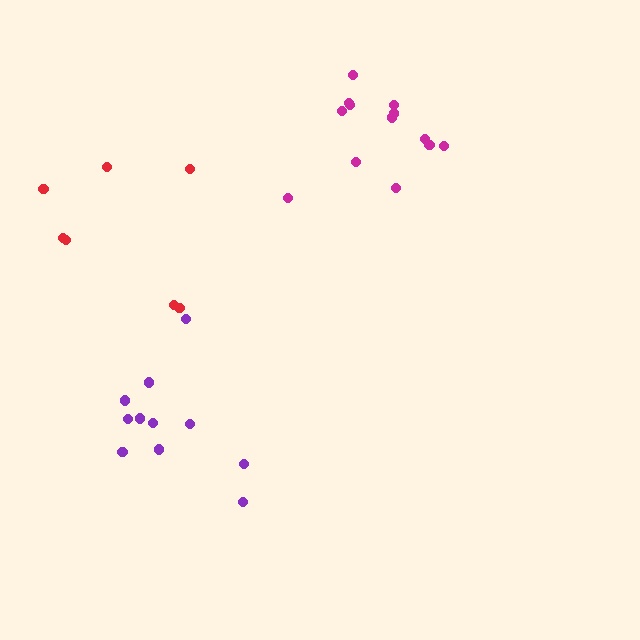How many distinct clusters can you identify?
There are 3 distinct clusters.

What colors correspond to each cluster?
The clusters are colored: purple, red, magenta.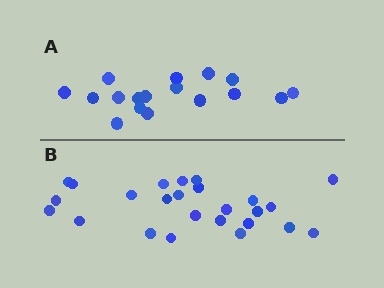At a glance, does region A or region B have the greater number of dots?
Region B (the bottom region) has more dots.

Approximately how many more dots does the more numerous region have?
Region B has roughly 8 or so more dots than region A.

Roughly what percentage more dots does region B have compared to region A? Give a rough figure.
About 45% more.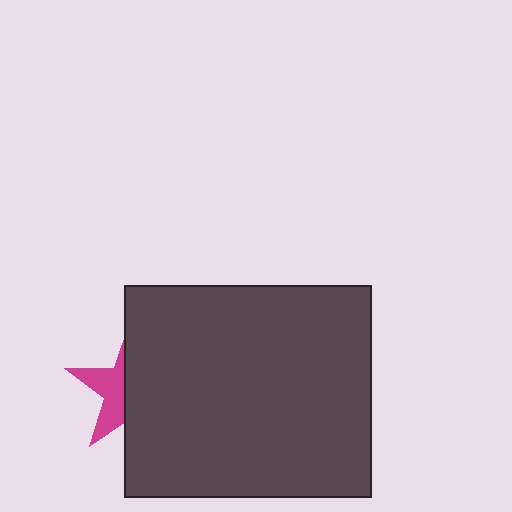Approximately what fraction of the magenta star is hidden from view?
Roughly 62% of the magenta star is hidden behind the dark gray rectangle.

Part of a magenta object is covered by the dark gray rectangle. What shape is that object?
It is a star.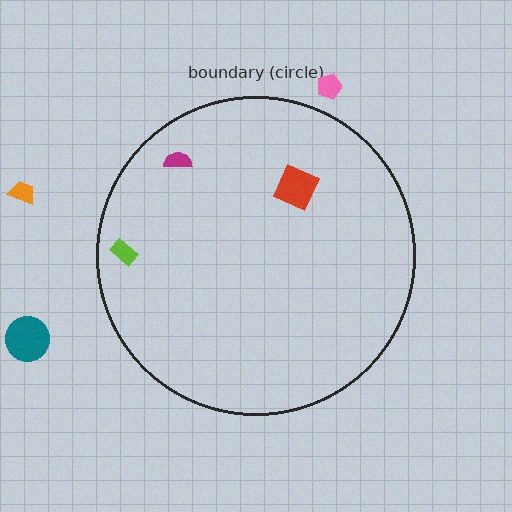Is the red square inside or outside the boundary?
Inside.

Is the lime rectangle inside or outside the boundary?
Inside.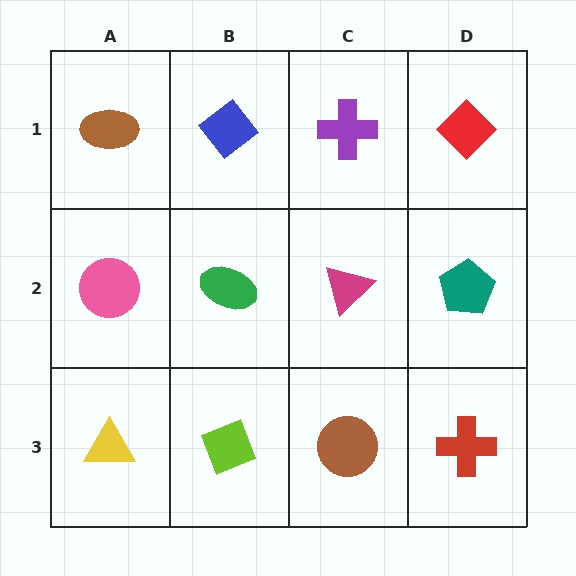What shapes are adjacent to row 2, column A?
A brown ellipse (row 1, column A), a yellow triangle (row 3, column A), a green ellipse (row 2, column B).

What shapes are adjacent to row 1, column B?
A green ellipse (row 2, column B), a brown ellipse (row 1, column A), a purple cross (row 1, column C).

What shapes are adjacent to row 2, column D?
A red diamond (row 1, column D), a red cross (row 3, column D), a magenta triangle (row 2, column C).